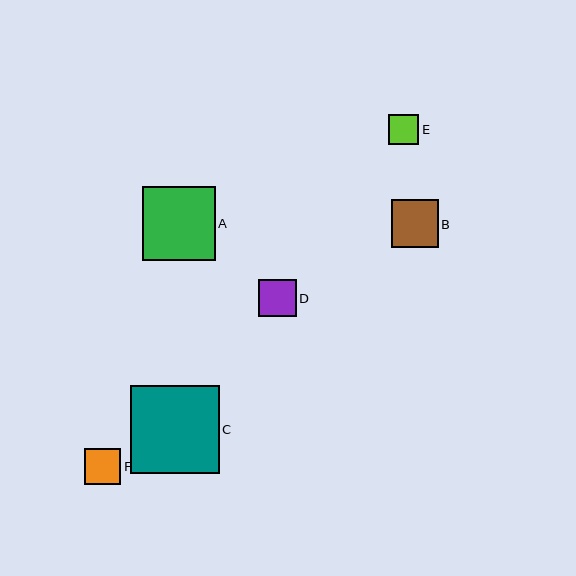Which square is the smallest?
Square E is the smallest with a size of approximately 31 pixels.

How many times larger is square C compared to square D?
Square C is approximately 2.3 times the size of square D.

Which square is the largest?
Square C is the largest with a size of approximately 88 pixels.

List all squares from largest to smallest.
From largest to smallest: C, A, B, D, F, E.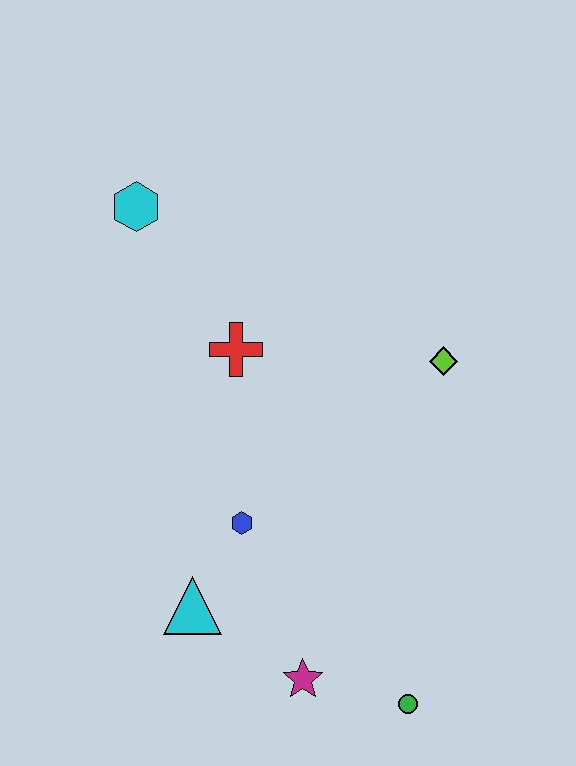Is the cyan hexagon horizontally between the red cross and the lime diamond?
No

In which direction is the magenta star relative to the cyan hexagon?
The magenta star is below the cyan hexagon.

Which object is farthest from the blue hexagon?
The cyan hexagon is farthest from the blue hexagon.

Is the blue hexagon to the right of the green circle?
No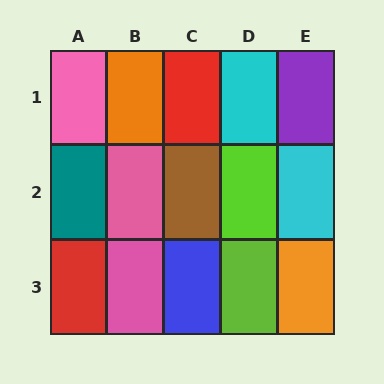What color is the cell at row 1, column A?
Pink.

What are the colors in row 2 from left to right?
Teal, pink, brown, lime, cyan.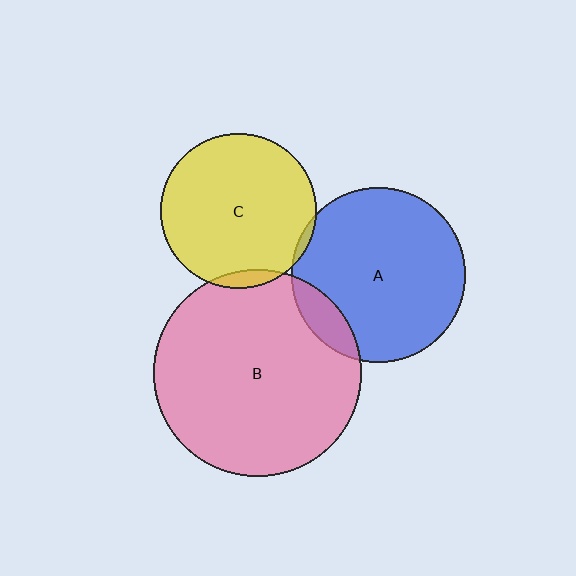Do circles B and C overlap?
Yes.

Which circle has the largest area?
Circle B (pink).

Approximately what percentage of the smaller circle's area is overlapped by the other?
Approximately 5%.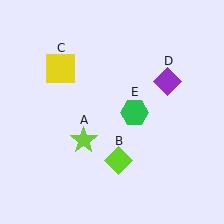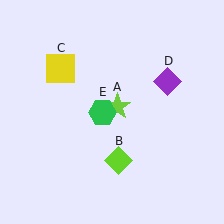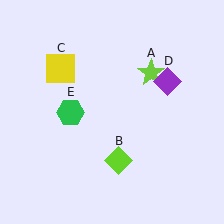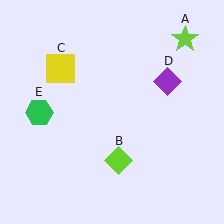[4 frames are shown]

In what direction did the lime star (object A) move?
The lime star (object A) moved up and to the right.